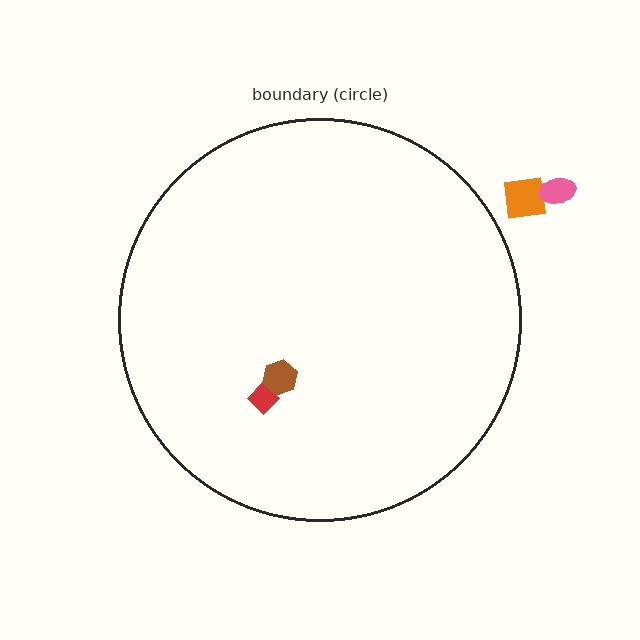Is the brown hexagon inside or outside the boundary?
Inside.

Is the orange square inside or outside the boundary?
Outside.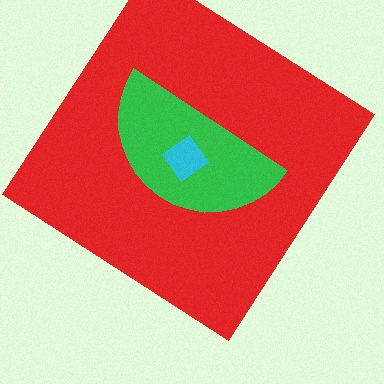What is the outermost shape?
The red diamond.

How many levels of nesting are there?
3.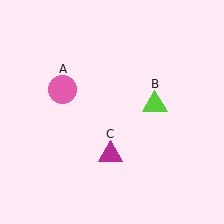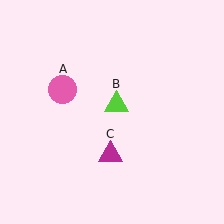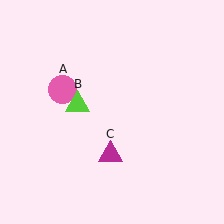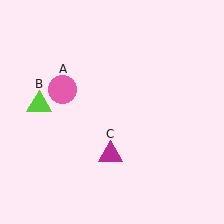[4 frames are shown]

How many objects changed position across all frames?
1 object changed position: lime triangle (object B).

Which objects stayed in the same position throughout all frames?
Pink circle (object A) and magenta triangle (object C) remained stationary.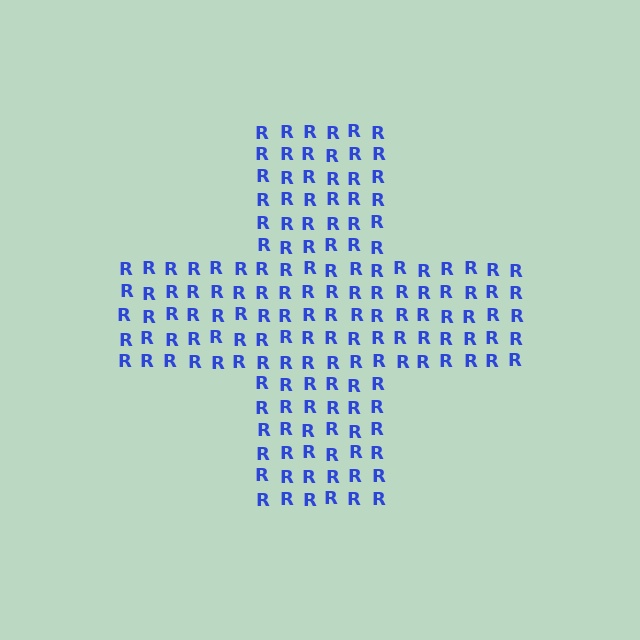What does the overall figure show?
The overall figure shows a cross.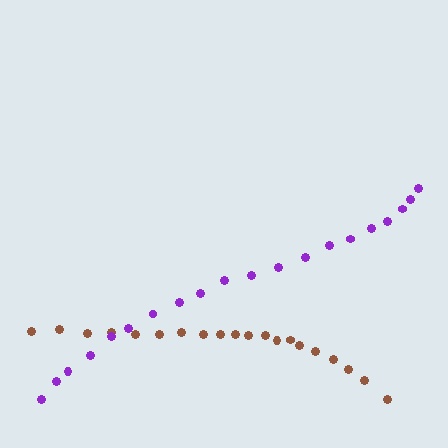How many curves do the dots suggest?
There are 2 distinct paths.